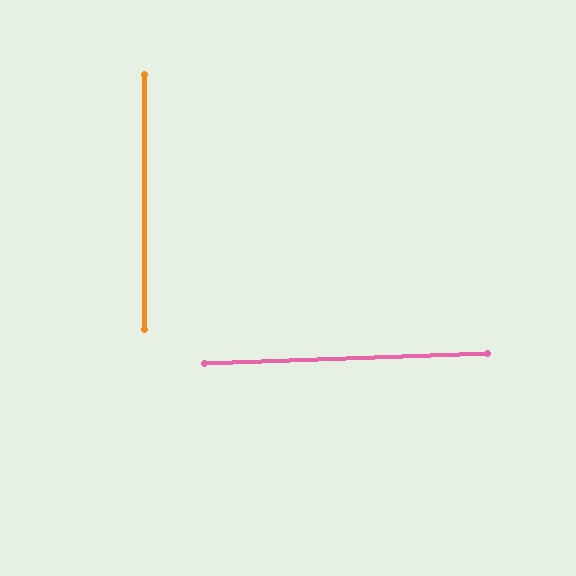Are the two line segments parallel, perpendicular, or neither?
Perpendicular — they meet at approximately 88°.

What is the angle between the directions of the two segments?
Approximately 88 degrees.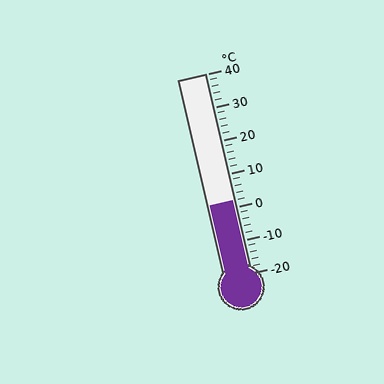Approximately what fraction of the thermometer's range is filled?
The thermometer is filled to approximately 35% of its range.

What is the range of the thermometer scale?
The thermometer scale ranges from -20°C to 40°C.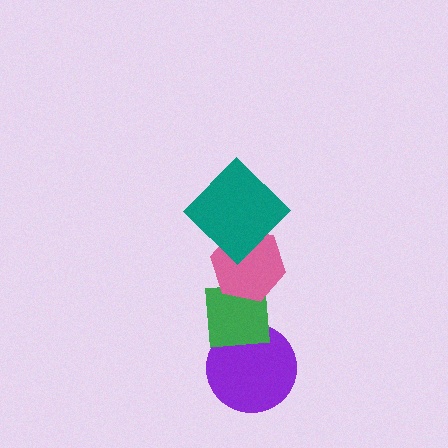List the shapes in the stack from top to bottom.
From top to bottom: the teal diamond, the pink hexagon, the green square, the purple circle.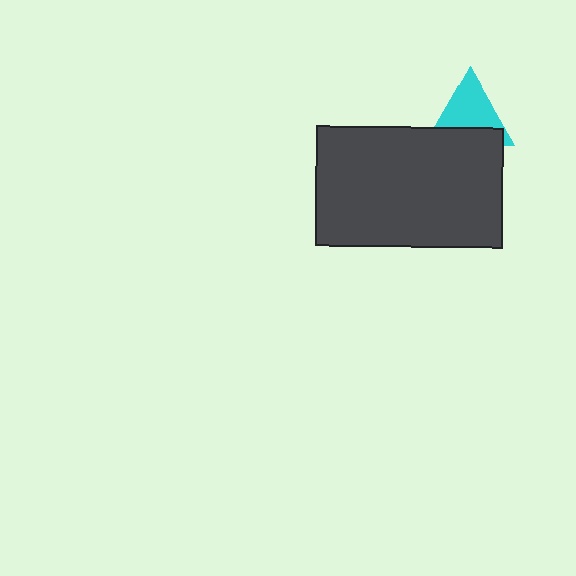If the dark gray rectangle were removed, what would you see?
You would see the complete cyan triangle.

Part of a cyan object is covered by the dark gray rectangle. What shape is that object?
It is a triangle.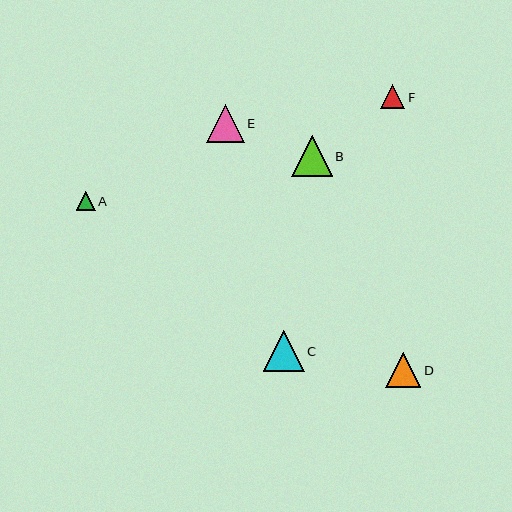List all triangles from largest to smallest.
From largest to smallest: C, B, E, D, F, A.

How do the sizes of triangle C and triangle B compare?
Triangle C and triangle B are approximately the same size.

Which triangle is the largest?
Triangle C is the largest with a size of approximately 41 pixels.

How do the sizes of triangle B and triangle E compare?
Triangle B and triangle E are approximately the same size.